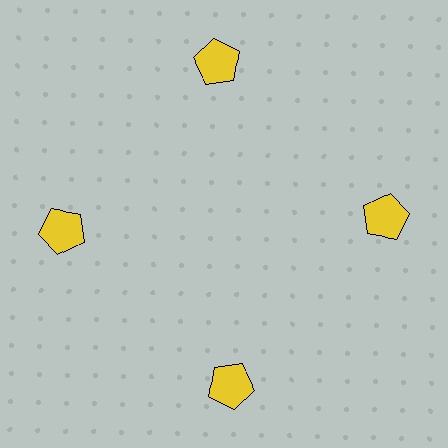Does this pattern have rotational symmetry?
Yes, this pattern has 4-fold rotational symmetry. It looks the same after rotating 90 degrees around the center.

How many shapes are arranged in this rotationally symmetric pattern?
There are 4 shapes, arranged in 4 groups of 1.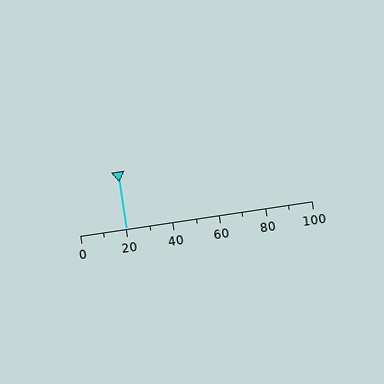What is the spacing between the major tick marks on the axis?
The major ticks are spaced 20 apart.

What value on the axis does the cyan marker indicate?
The marker indicates approximately 20.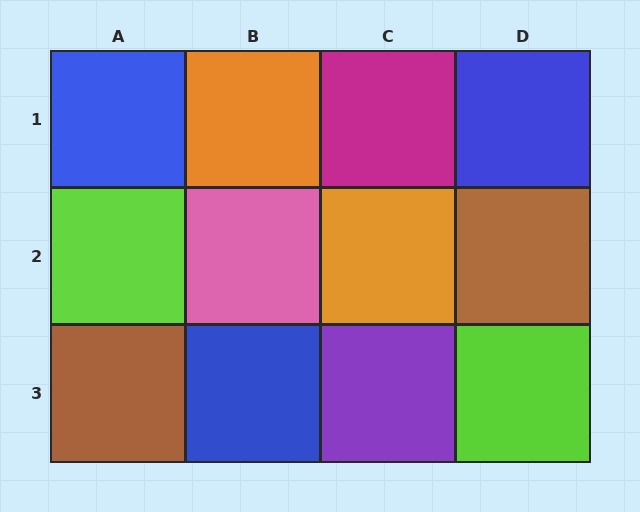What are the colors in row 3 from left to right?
Brown, blue, purple, lime.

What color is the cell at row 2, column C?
Orange.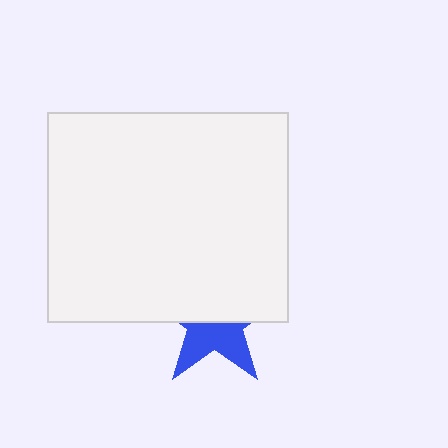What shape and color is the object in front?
The object in front is a white rectangle.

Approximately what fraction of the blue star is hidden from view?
Roughly 58% of the blue star is hidden behind the white rectangle.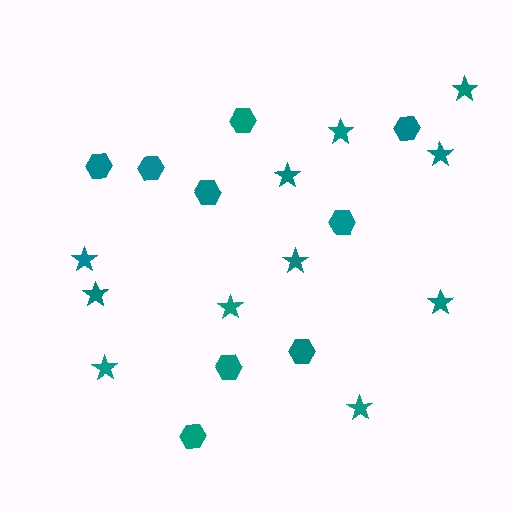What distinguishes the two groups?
There are 2 groups: one group of stars (11) and one group of hexagons (9).